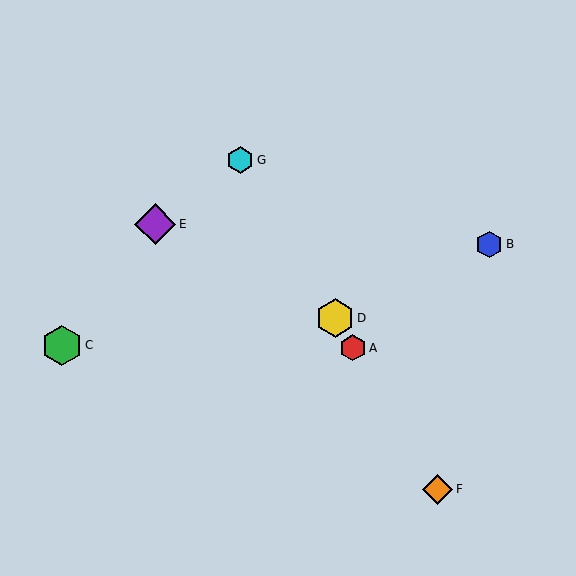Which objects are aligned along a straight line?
Objects A, D, F, G are aligned along a straight line.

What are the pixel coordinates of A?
Object A is at (353, 348).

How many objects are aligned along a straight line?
4 objects (A, D, F, G) are aligned along a straight line.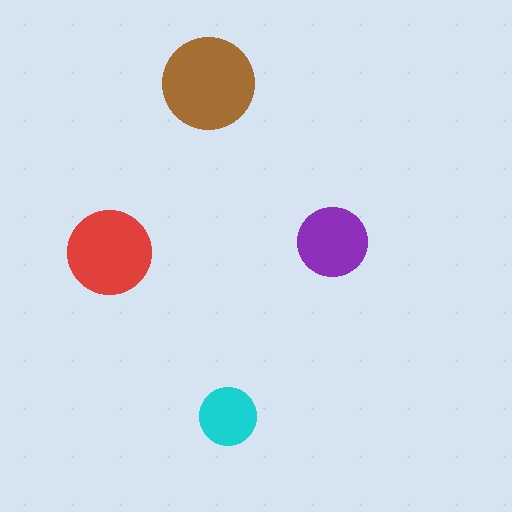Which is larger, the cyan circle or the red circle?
The red one.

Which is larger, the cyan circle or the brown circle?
The brown one.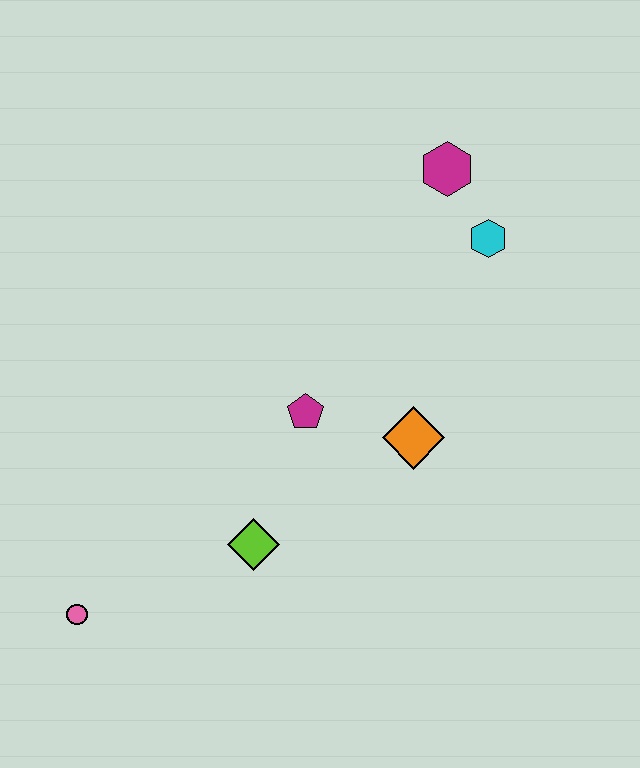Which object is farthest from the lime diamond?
The magenta hexagon is farthest from the lime diamond.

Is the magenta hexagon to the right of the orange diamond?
Yes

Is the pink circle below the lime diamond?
Yes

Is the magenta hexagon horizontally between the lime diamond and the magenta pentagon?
No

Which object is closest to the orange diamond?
The magenta pentagon is closest to the orange diamond.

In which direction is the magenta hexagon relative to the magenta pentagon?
The magenta hexagon is above the magenta pentagon.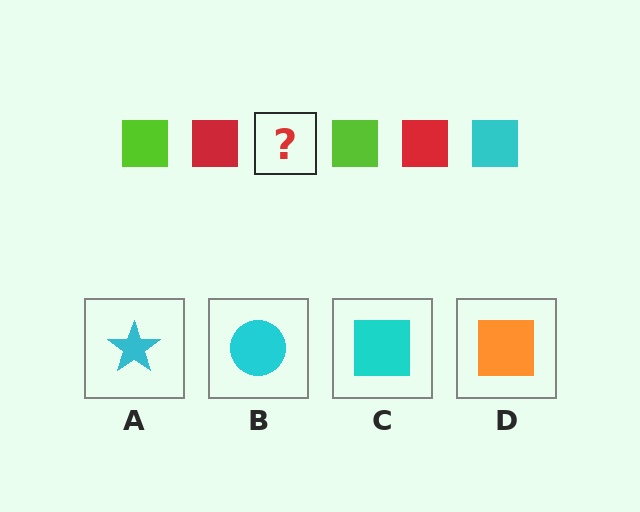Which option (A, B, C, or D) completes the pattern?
C.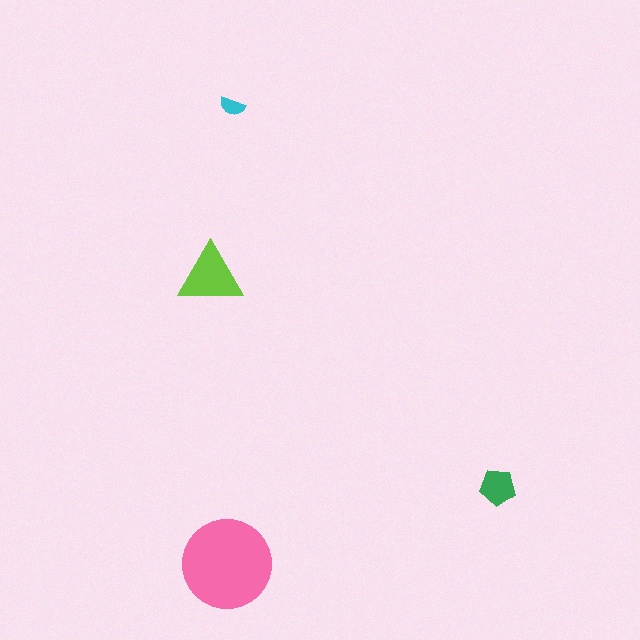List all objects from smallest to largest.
The cyan semicircle, the green pentagon, the lime triangle, the pink circle.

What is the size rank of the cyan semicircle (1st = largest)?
4th.